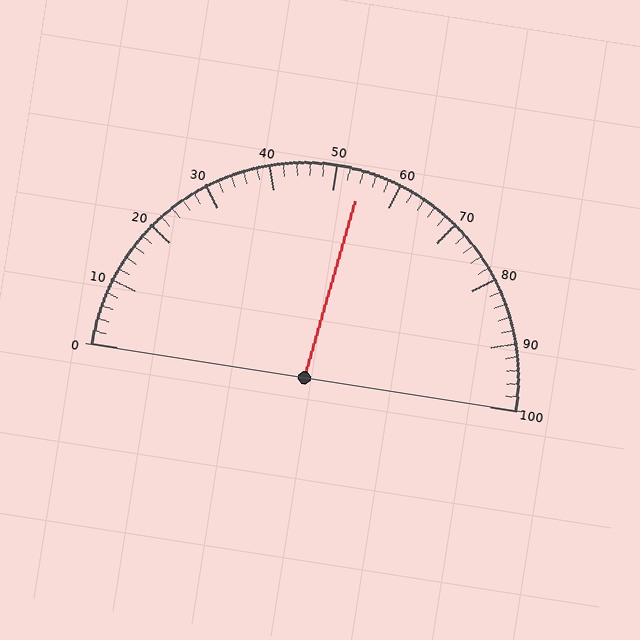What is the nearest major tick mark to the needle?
The nearest major tick mark is 50.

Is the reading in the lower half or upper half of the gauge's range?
The reading is in the upper half of the range (0 to 100).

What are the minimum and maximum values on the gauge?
The gauge ranges from 0 to 100.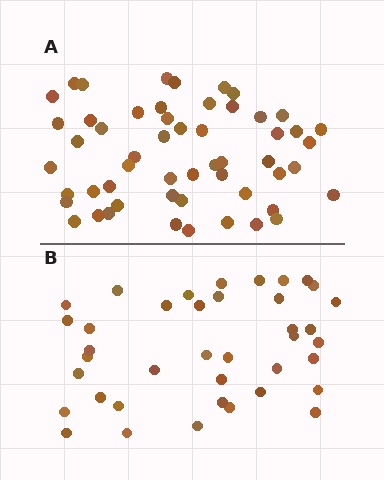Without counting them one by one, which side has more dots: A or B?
Region A (the top region) has more dots.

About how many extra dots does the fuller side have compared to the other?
Region A has approximately 15 more dots than region B.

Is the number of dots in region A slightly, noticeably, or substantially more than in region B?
Region A has noticeably more, but not dramatically so. The ratio is roughly 1.4 to 1.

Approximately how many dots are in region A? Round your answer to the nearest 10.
About 50 dots. (The exact count is 54, which rounds to 50.)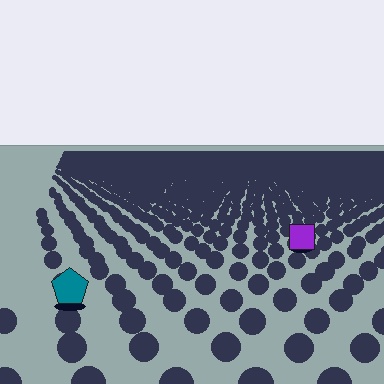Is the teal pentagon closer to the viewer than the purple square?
Yes. The teal pentagon is closer — you can tell from the texture gradient: the ground texture is coarser near it.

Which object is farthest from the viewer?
The purple square is farthest from the viewer. It appears smaller and the ground texture around it is denser.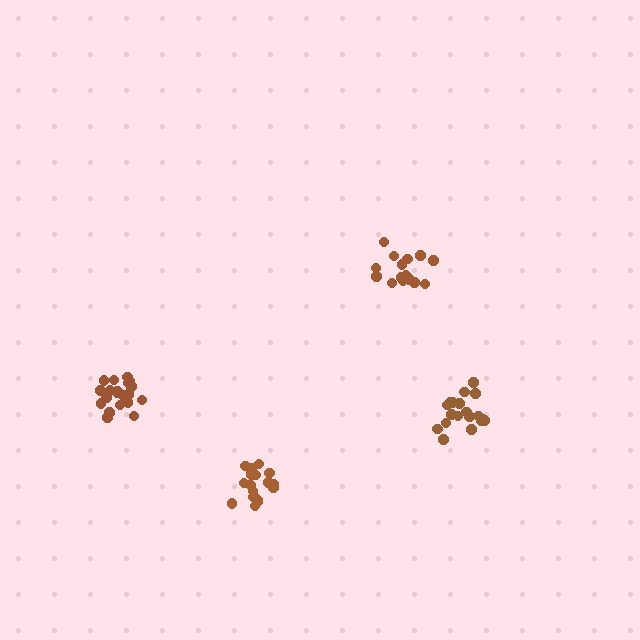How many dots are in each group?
Group 1: 20 dots, Group 2: 20 dots, Group 3: 17 dots, Group 4: 19 dots (76 total).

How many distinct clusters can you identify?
There are 4 distinct clusters.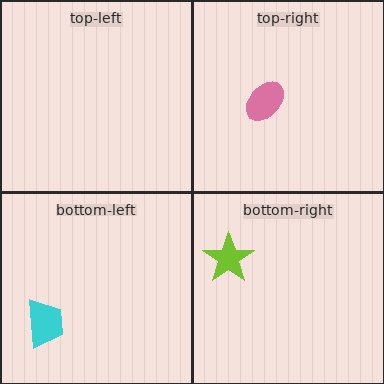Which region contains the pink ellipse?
The top-right region.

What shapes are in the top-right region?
The pink ellipse.